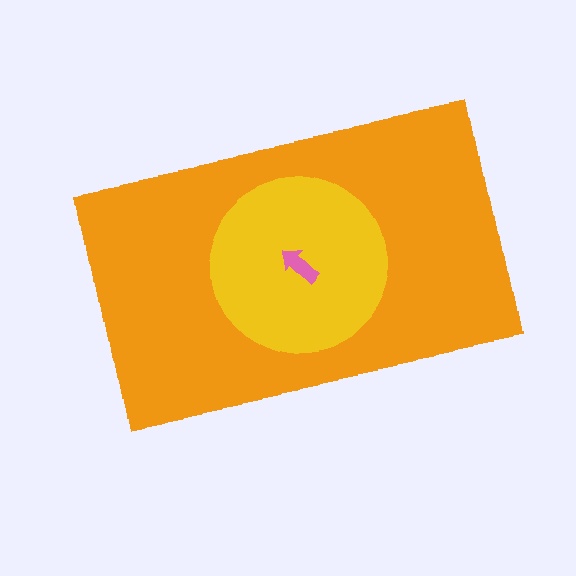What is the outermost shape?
The orange rectangle.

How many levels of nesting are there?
3.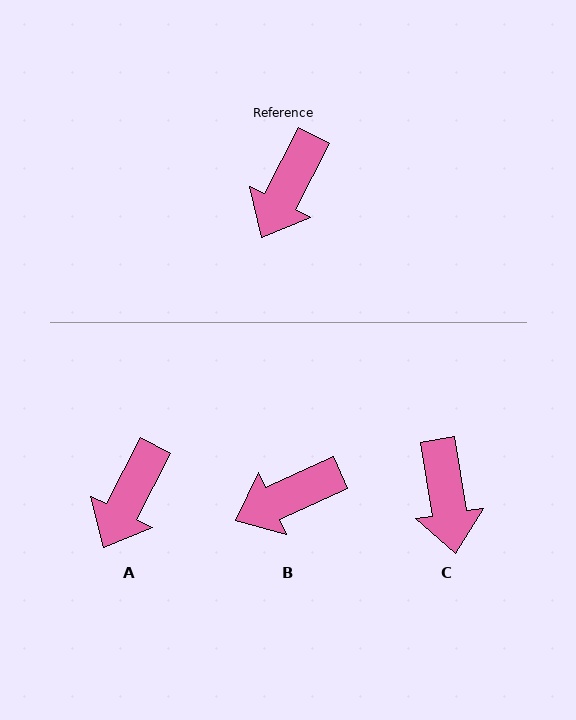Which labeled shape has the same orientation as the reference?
A.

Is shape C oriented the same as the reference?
No, it is off by about 36 degrees.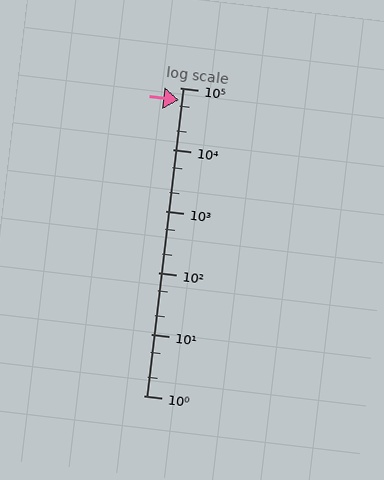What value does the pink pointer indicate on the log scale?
The pointer indicates approximately 63000.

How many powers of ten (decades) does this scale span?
The scale spans 5 decades, from 1 to 100000.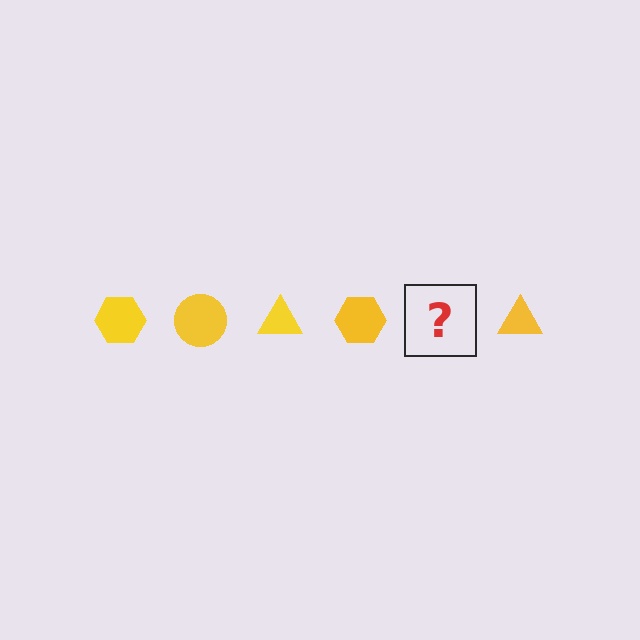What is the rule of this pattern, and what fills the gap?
The rule is that the pattern cycles through hexagon, circle, triangle shapes in yellow. The gap should be filled with a yellow circle.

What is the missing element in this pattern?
The missing element is a yellow circle.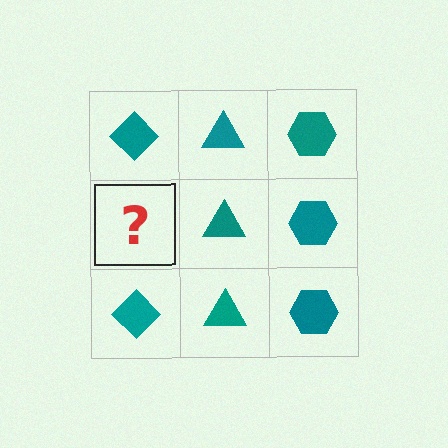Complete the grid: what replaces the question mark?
The question mark should be replaced with a teal diamond.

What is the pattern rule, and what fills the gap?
The rule is that each column has a consistent shape. The gap should be filled with a teal diamond.